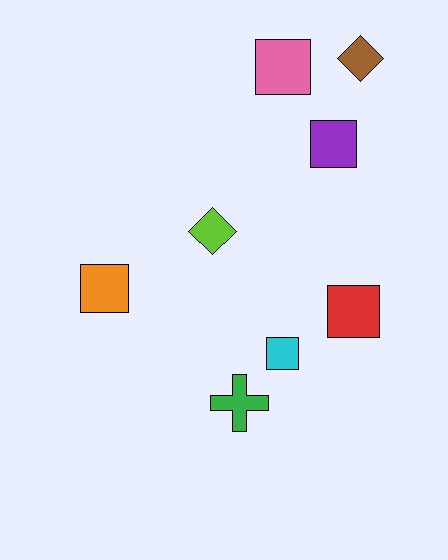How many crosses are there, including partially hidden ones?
There is 1 cross.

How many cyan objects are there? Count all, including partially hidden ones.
There is 1 cyan object.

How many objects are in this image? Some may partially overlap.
There are 8 objects.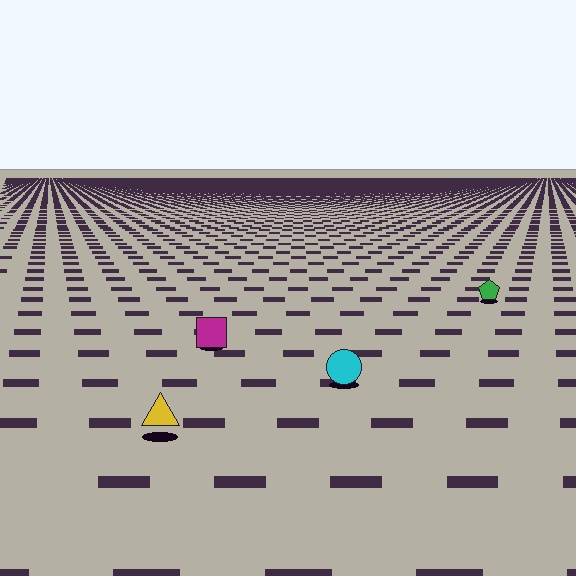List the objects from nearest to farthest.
From nearest to farthest: the yellow triangle, the cyan circle, the magenta square, the green pentagon.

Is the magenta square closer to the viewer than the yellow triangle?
No. The yellow triangle is closer — you can tell from the texture gradient: the ground texture is coarser near it.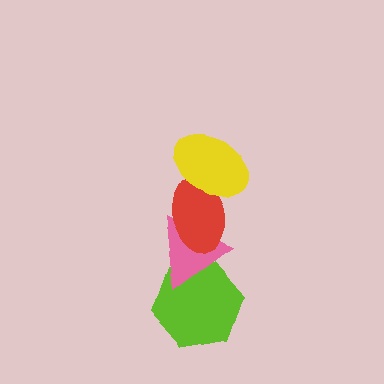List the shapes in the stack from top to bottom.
From top to bottom: the yellow ellipse, the red ellipse, the pink triangle, the lime hexagon.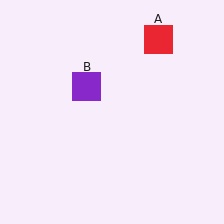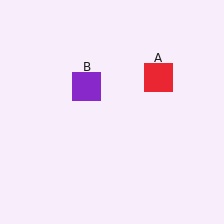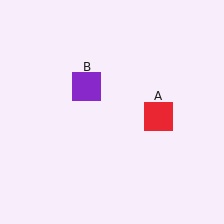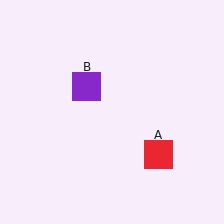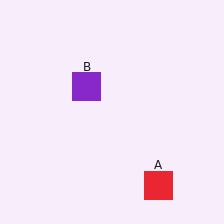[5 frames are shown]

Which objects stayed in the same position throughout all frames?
Purple square (object B) remained stationary.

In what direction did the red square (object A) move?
The red square (object A) moved down.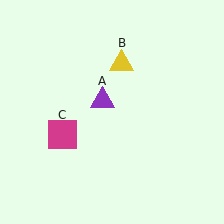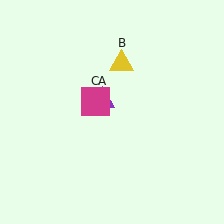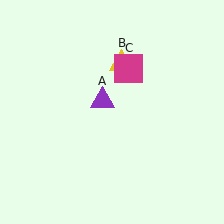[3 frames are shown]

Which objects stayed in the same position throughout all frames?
Purple triangle (object A) and yellow triangle (object B) remained stationary.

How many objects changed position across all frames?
1 object changed position: magenta square (object C).